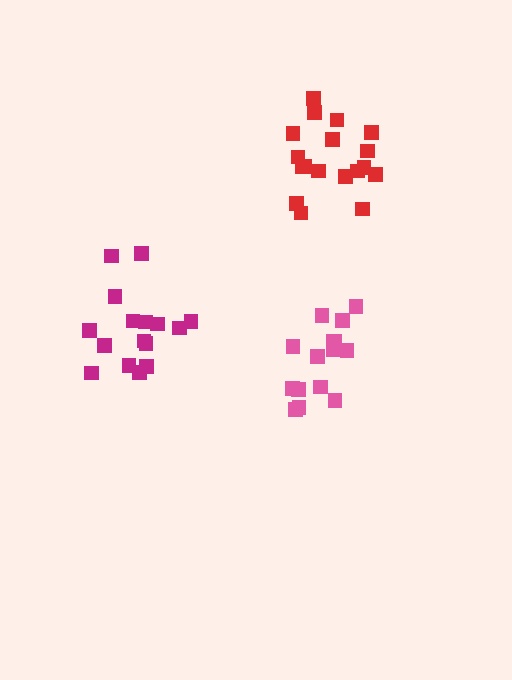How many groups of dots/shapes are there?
There are 3 groups.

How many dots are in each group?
Group 1: 18 dots, Group 2: 15 dots, Group 3: 16 dots (49 total).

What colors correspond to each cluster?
The clusters are colored: red, pink, magenta.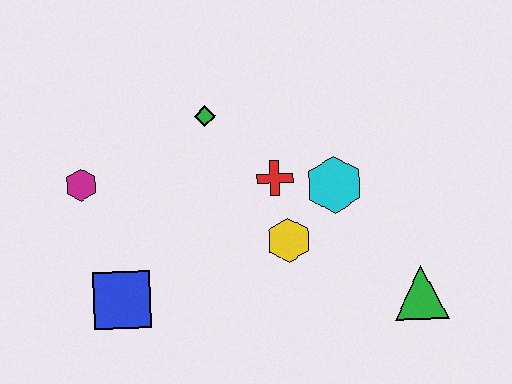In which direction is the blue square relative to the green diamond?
The blue square is below the green diamond.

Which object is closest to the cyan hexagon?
The red cross is closest to the cyan hexagon.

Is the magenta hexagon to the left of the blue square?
Yes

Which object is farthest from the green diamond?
The green triangle is farthest from the green diamond.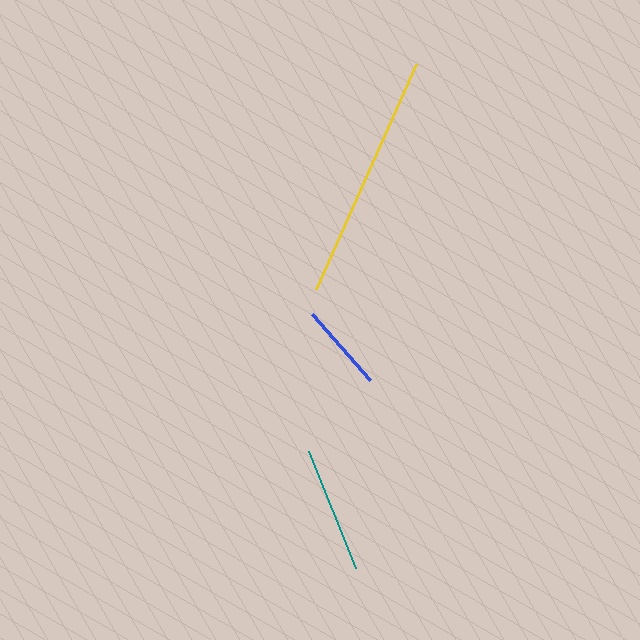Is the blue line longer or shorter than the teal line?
The teal line is longer than the blue line.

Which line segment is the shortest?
The blue line is the shortest at approximately 88 pixels.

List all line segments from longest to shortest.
From longest to shortest: yellow, teal, blue.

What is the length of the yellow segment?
The yellow segment is approximately 246 pixels long.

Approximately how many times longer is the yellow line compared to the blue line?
The yellow line is approximately 2.8 times the length of the blue line.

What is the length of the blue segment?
The blue segment is approximately 88 pixels long.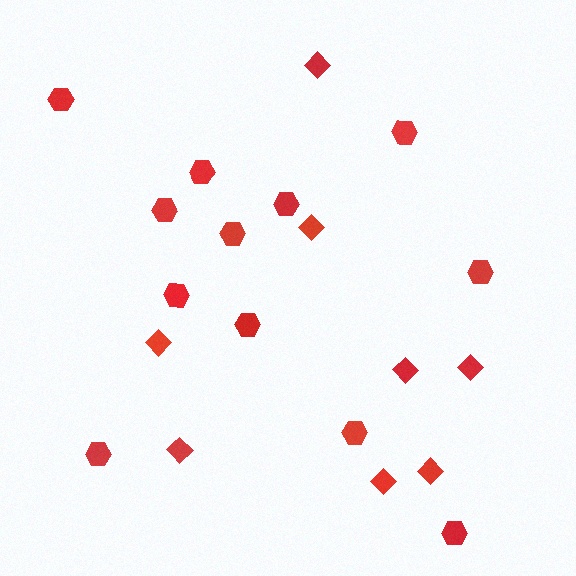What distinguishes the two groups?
There are 2 groups: one group of diamonds (8) and one group of hexagons (12).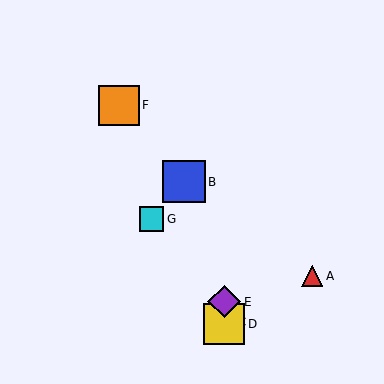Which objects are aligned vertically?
Objects C, D, E are aligned vertically.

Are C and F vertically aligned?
No, C is at x≈224 and F is at x≈119.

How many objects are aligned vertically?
3 objects (C, D, E) are aligned vertically.